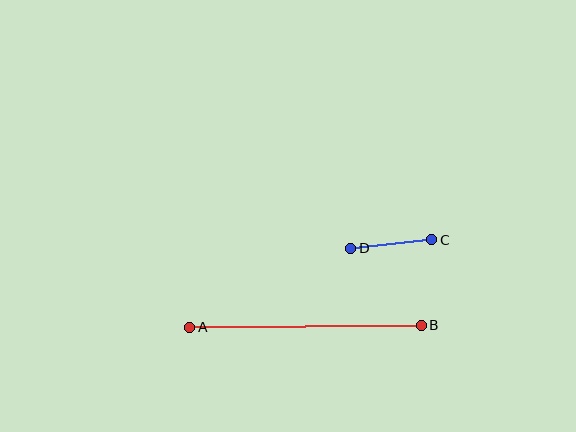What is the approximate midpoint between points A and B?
The midpoint is at approximately (305, 326) pixels.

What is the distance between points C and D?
The distance is approximately 81 pixels.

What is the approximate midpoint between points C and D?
The midpoint is at approximately (391, 244) pixels.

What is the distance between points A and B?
The distance is approximately 231 pixels.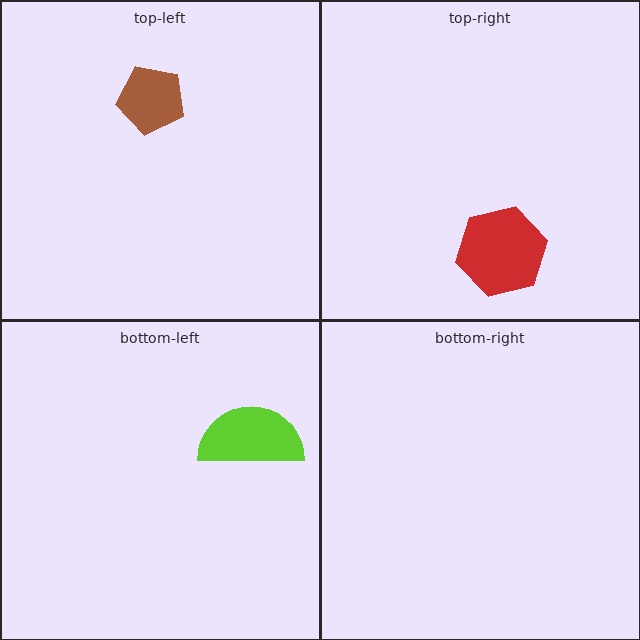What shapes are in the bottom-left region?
The lime semicircle.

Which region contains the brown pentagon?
The top-left region.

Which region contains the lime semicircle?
The bottom-left region.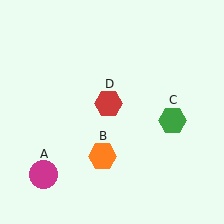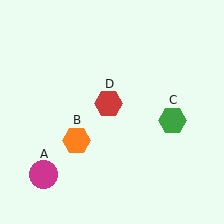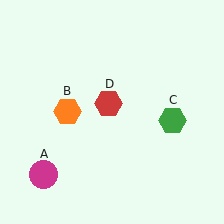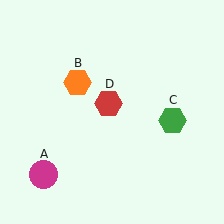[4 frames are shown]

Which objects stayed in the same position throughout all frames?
Magenta circle (object A) and green hexagon (object C) and red hexagon (object D) remained stationary.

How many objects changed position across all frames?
1 object changed position: orange hexagon (object B).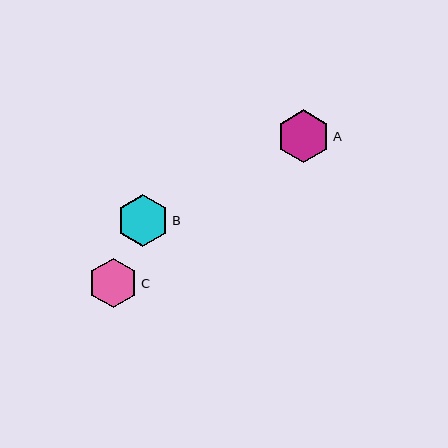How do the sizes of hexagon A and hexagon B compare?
Hexagon A and hexagon B are approximately the same size.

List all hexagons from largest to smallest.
From largest to smallest: A, B, C.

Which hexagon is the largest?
Hexagon A is the largest with a size of approximately 53 pixels.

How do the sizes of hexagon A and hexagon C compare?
Hexagon A and hexagon C are approximately the same size.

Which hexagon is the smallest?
Hexagon C is the smallest with a size of approximately 49 pixels.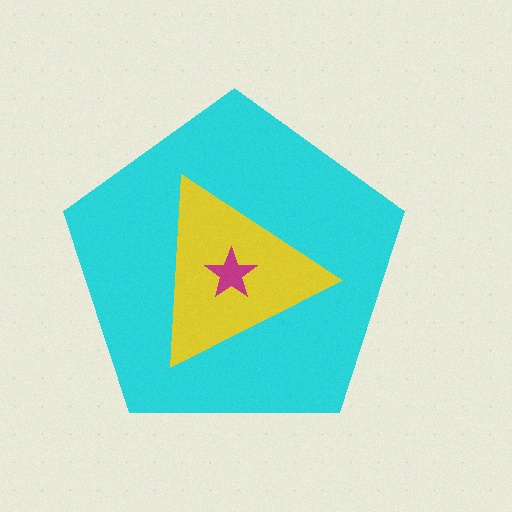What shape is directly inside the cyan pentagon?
The yellow triangle.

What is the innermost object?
The magenta star.